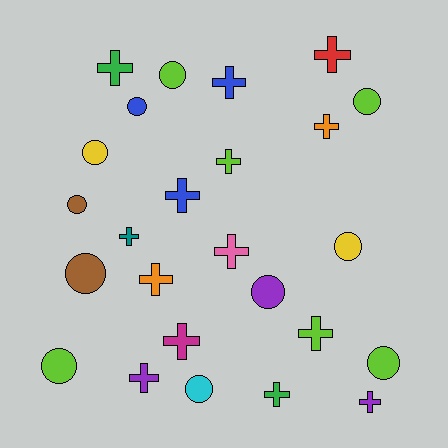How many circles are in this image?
There are 11 circles.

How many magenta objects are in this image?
There is 1 magenta object.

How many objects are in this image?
There are 25 objects.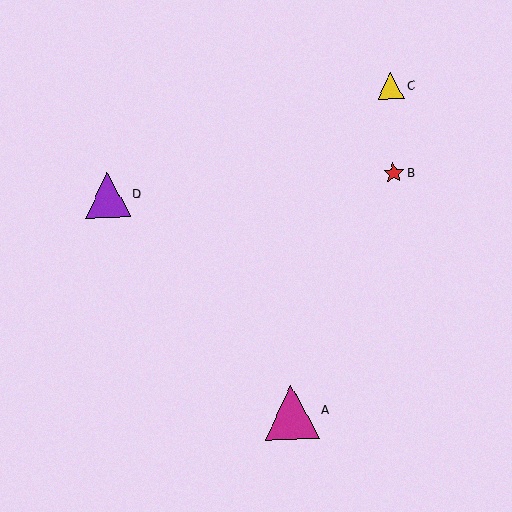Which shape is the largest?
The magenta triangle (labeled A) is the largest.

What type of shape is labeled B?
Shape B is a red star.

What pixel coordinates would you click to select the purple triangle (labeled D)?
Click at (107, 195) to select the purple triangle D.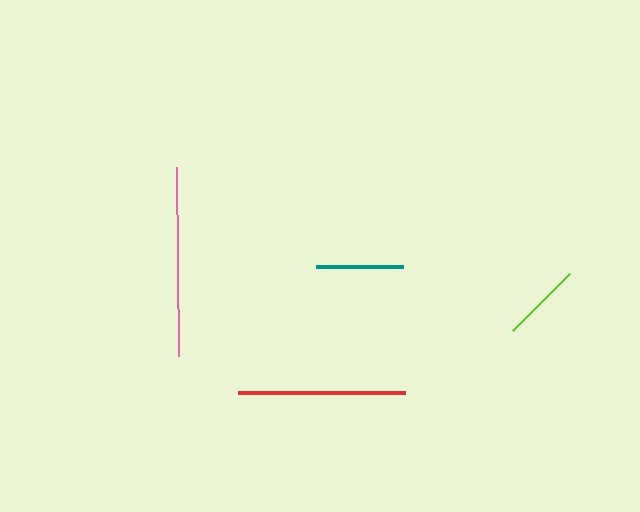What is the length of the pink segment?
The pink segment is approximately 188 pixels long.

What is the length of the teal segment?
The teal segment is approximately 87 pixels long.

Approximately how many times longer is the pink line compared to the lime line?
The pink line is approximately 2.3 times the length of the lime line.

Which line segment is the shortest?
The lime line is the shortest at approximately 81 pixels.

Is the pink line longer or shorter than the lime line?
The pink line is longer than the lime line.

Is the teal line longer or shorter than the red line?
The red line is longer than the teal line.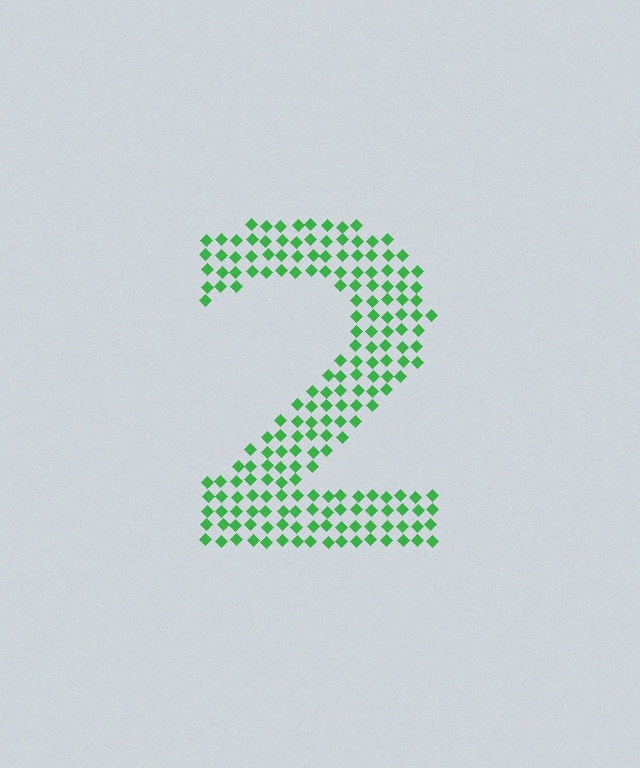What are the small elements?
The small elements are diamonds.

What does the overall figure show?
The overall figure shows the digit 2.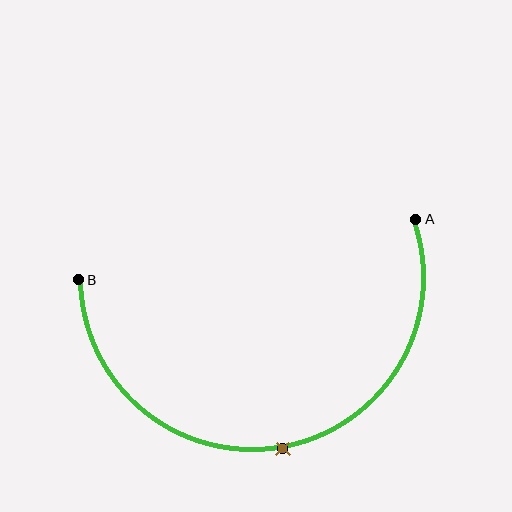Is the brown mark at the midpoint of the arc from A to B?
Yes. The brown mark lies on the arc at equal arc-length from both A and B — it is the arc midpoint.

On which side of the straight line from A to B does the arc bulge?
The arc bulges below the straight line connecting A and B.